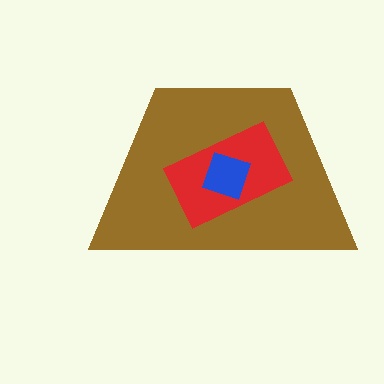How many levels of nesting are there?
3.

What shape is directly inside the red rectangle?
The blue square.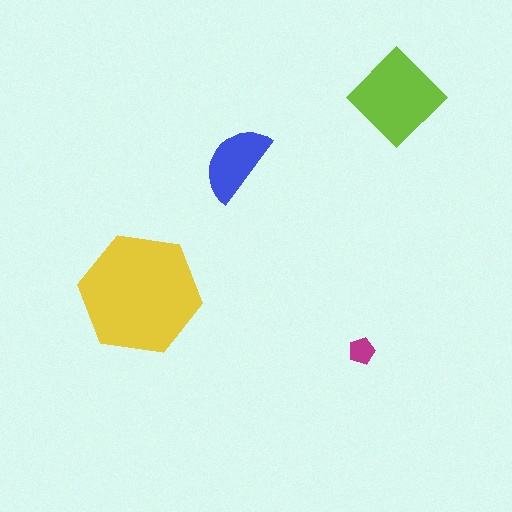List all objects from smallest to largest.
The magenta pentagon, the blue semicircle, the lime diamond, the yellow hexagon.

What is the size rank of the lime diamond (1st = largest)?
2nd.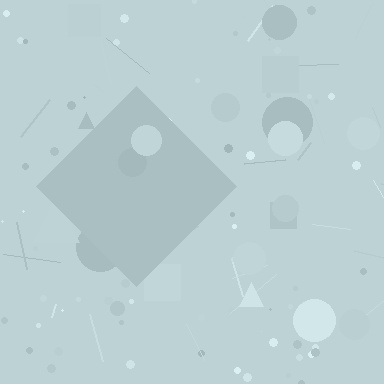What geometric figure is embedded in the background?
A diamond is embedded in the background.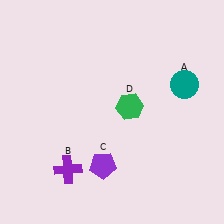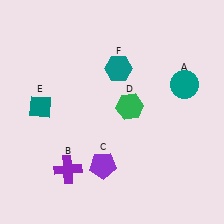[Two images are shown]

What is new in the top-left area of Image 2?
A teal diamond (E) was added in the top-left area of Image 2.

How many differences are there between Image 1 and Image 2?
There are 2 differences between the two images.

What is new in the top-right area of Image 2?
A teal hexagon (F) was added in the top-right area of Image 2.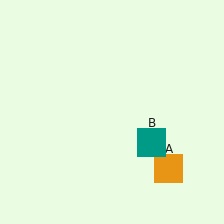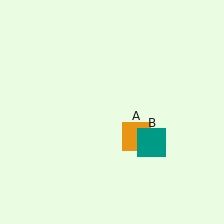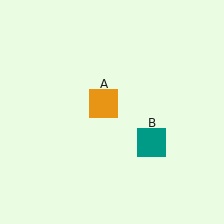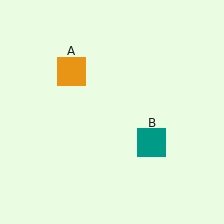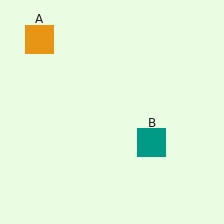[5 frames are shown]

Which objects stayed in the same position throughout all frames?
Teal square (object B) remained stationary.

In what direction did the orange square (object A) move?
The orange square (object A) moved up and to the left.